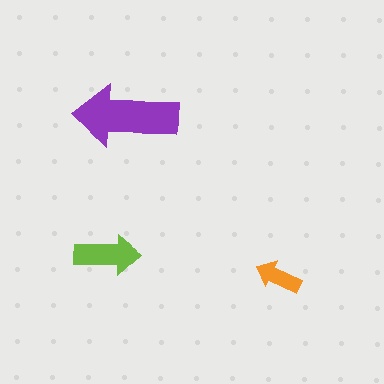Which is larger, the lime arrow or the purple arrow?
The purple one.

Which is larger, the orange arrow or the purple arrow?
The purple one.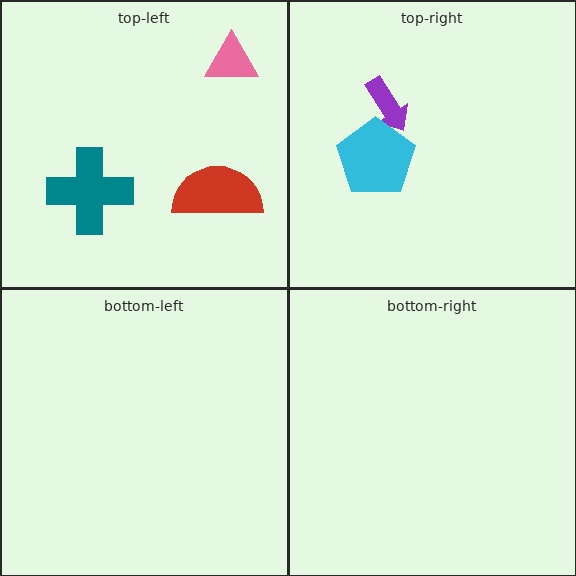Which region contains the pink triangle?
The top-left region.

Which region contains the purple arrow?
The top-right region.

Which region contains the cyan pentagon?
The top-right region.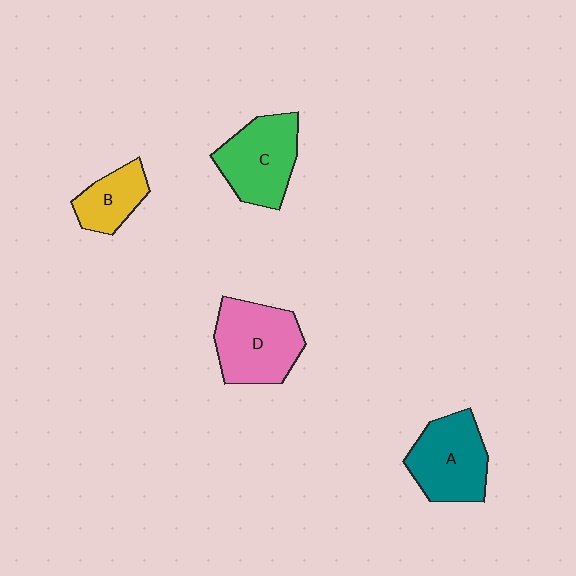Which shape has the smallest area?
Shape B (yellow).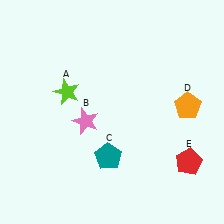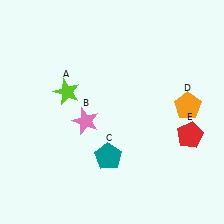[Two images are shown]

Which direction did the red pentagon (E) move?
The red pentagon (E) moved up.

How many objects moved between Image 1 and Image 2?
1 object moved between the two images.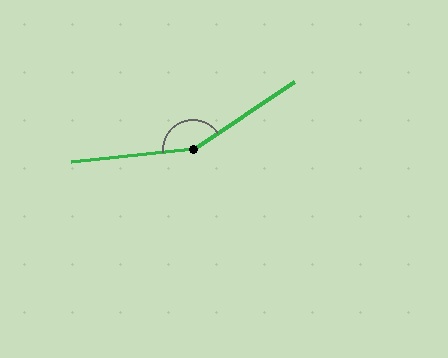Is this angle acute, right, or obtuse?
It is obtuse.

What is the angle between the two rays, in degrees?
Approximately 152 degrees.